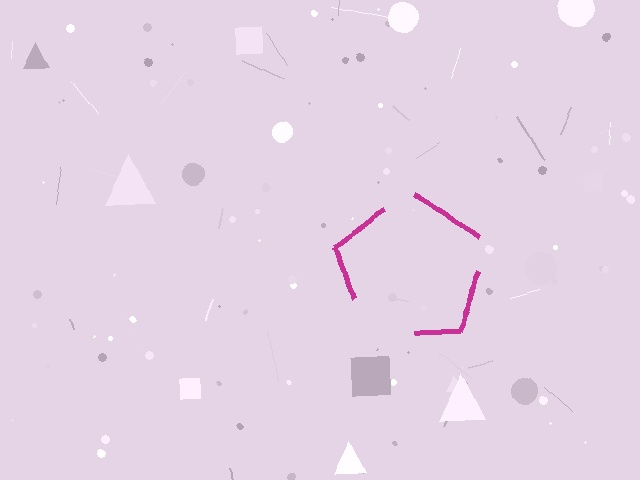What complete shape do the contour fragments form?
The contour fragments form a pentagon.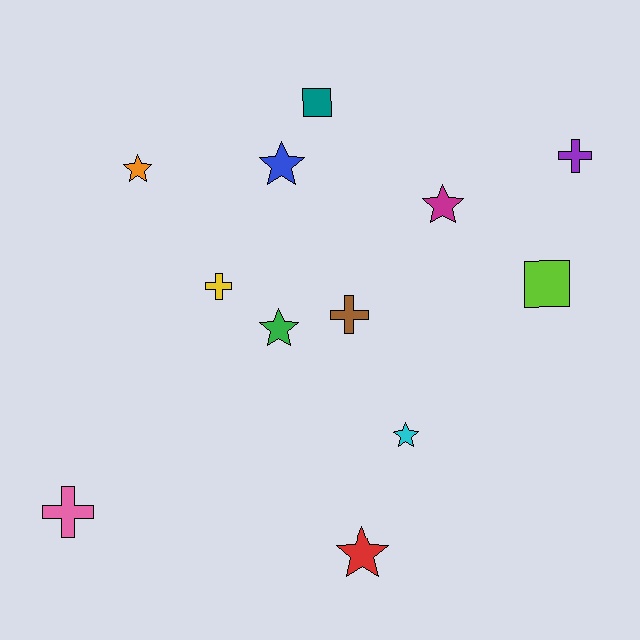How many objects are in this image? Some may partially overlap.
There are 12 objects.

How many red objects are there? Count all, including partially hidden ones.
There is 1 red object.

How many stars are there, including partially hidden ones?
There are 6 stars.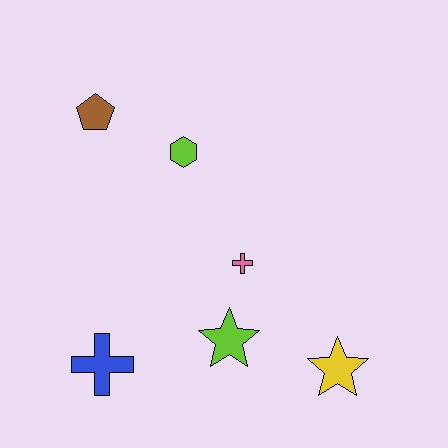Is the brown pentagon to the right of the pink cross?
No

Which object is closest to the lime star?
The pink cross is closest to the lime star.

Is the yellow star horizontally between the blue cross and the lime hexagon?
No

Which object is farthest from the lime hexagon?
The yellow star is farthest from the lime hexagon.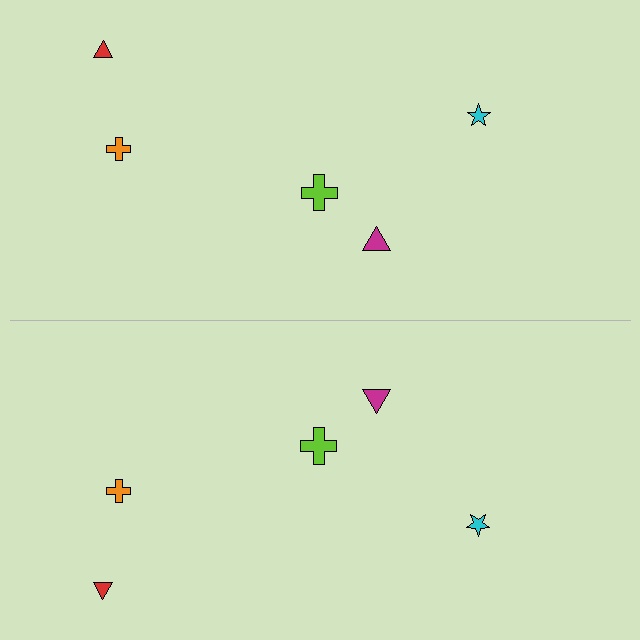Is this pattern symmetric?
Yes, this pattern has bilateral (reflection) symmetry.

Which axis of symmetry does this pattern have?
The pattern has a horizontal axis of symmetry running through the center of the image.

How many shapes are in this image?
There are 10 shapes in this image.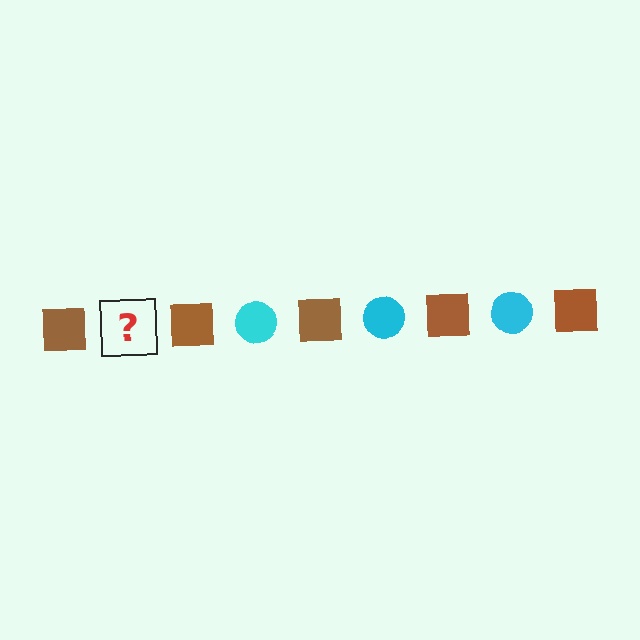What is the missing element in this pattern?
The missing element is a cyan circle.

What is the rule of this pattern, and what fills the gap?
The rule is that the pattern alternates between brown square and cyan circle. The gap should be filled with a cyan circle.